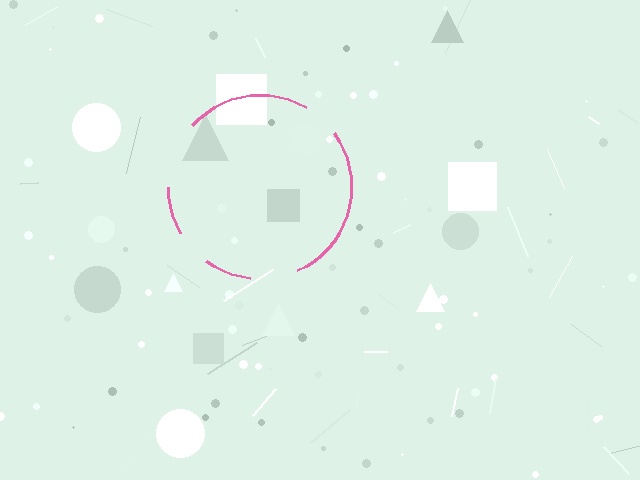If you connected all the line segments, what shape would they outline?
They would outline a circle.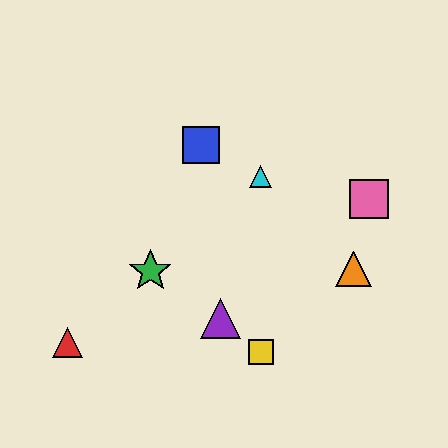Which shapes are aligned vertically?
The yellow square, the cyan triangle are aligned vertically.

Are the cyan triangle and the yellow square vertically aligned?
Yes, both are at x≈261.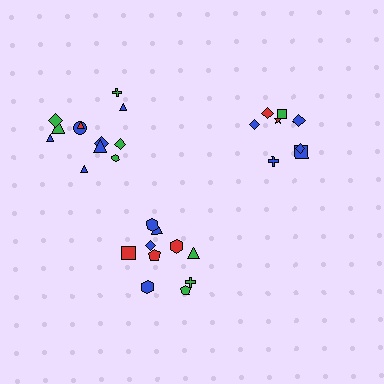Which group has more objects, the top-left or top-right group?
The top-left group.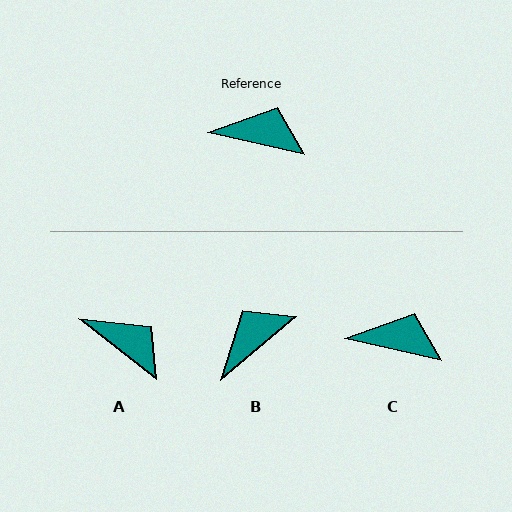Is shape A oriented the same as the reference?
No, it is off by about 25 degrees.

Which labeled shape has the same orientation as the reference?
C.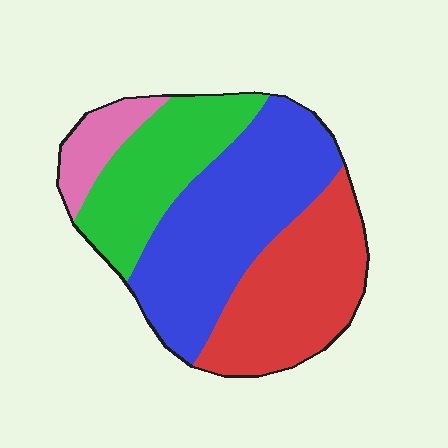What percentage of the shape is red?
Red takes up about one third (1/3) of the shape.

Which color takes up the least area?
Pink, at roughly 10%.